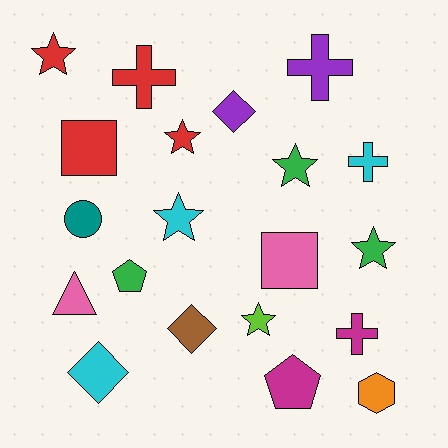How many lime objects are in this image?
There is 1 lime object.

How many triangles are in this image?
There is 1 triangle.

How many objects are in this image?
There are 20 objects.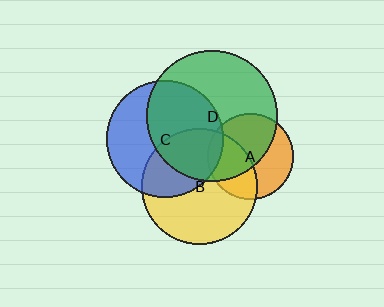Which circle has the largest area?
Circle D (green).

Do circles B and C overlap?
Yes.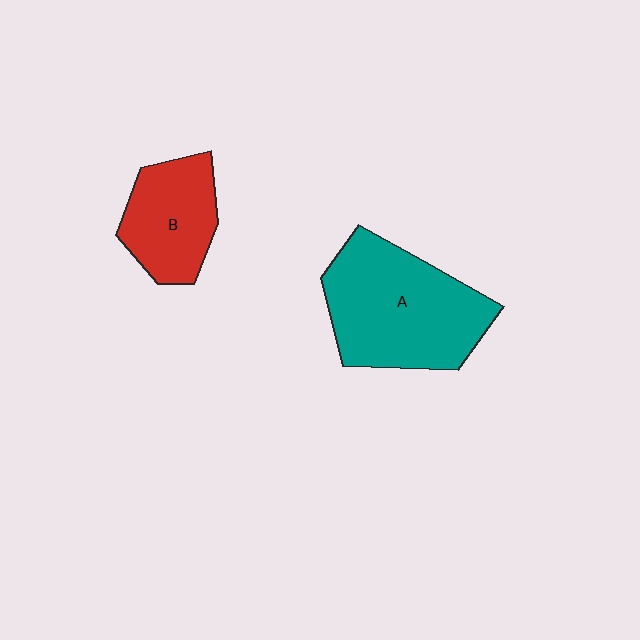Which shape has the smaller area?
Shape B (red).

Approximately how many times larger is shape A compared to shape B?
Approximately 1.7 times.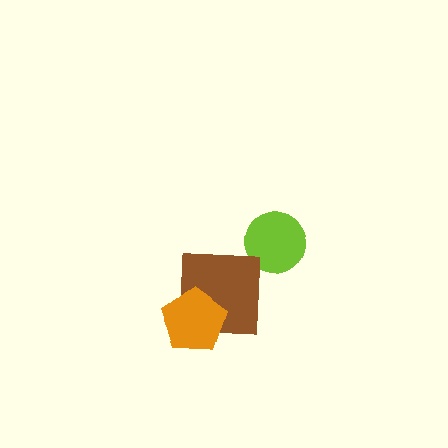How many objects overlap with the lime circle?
0 objects overlap with the lime circle.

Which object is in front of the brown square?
The orange pentagon is in front of the brown square.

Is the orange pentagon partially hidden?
No, no other shape covers it.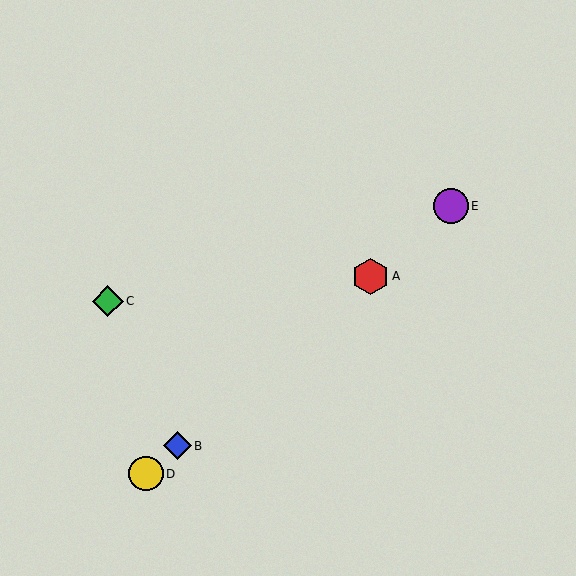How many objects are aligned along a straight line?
4 objects (A, B, D, E) are aligned along a straight line.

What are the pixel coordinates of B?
Object B is at (178, 446).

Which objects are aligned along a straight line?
Objects A, B, D, E are aligned along a straight line.